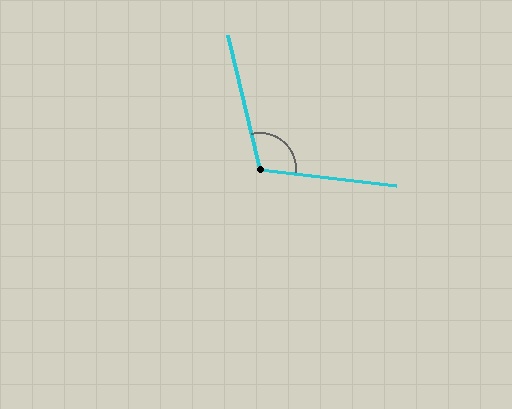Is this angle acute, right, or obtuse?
It is obtuse.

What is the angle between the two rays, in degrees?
Approximately 110 degrees.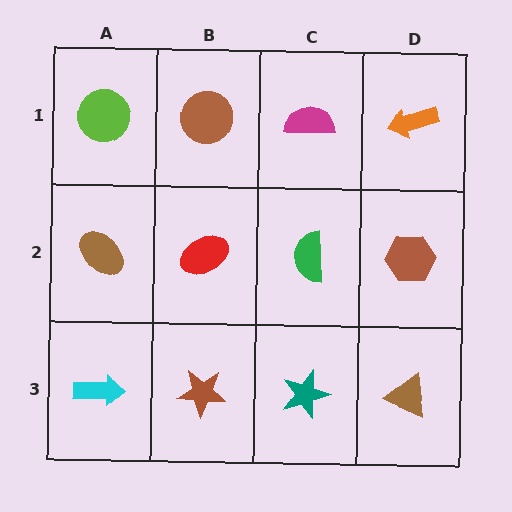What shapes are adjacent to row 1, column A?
A brown ellipse (row 2, column A), a brown circle (row 1, column B).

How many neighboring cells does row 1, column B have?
3.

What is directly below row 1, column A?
A brown ellipse.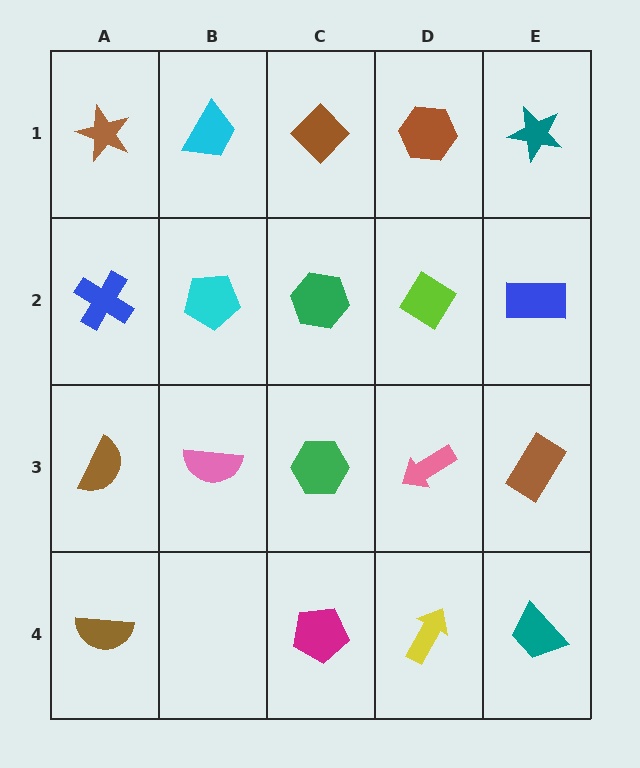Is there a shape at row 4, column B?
No, that cell is empty.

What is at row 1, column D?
A brown hexagon.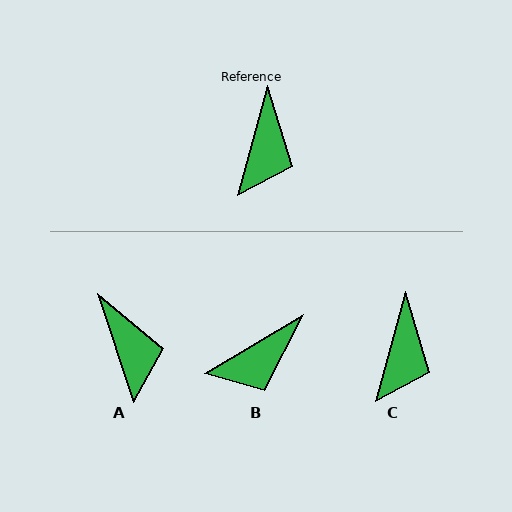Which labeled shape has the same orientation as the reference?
C.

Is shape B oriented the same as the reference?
No, it is off by about 44 degrees.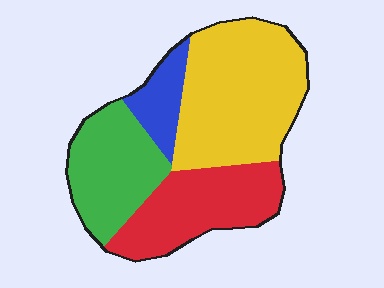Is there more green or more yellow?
Yellow.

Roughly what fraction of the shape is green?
Green covers roughly 25% of the shape.